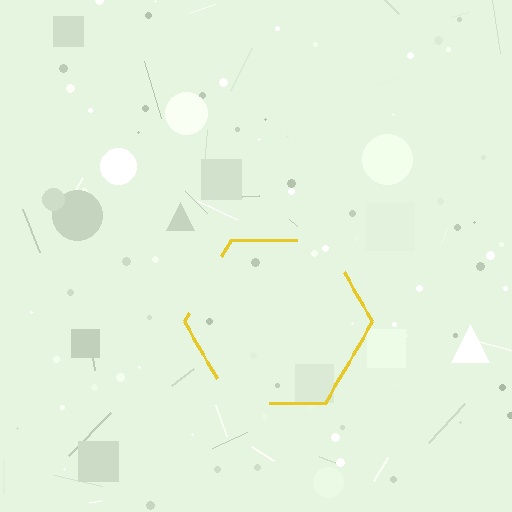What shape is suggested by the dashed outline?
The dashed outline suggests a hexagon.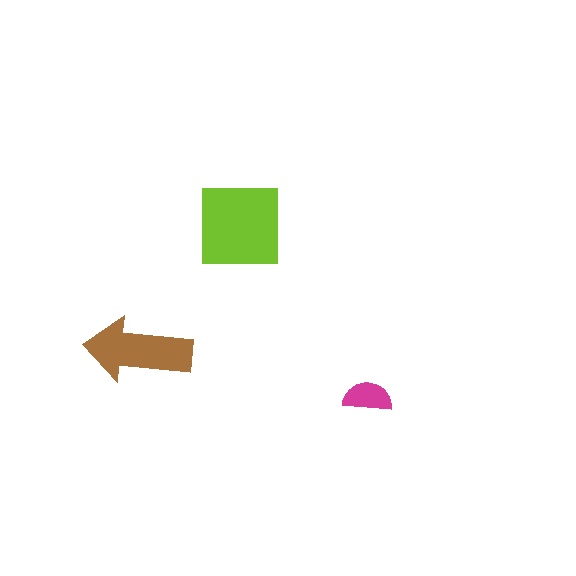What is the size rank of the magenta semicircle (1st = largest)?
3rd.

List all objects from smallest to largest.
The magenta semicircle, the brown arrow, the lime square.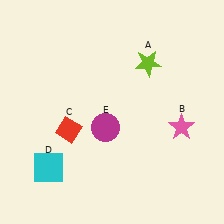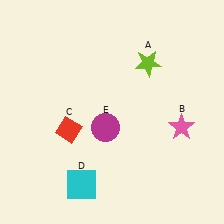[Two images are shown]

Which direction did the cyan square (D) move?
The cyan square (D) moved right.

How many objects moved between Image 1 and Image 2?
1 object moved between the two images.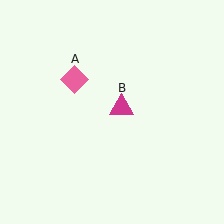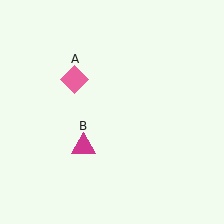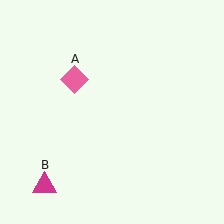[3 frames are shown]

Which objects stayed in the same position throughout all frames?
Pink diamond (object A) remained stationary.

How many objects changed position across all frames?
1 object changed position: magenta triangle (object B).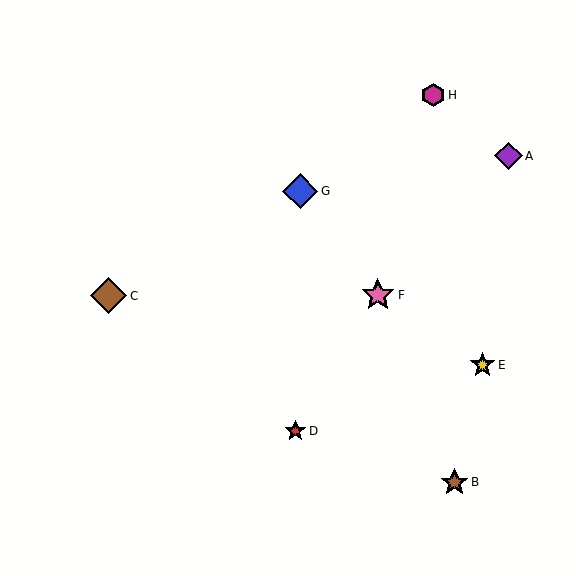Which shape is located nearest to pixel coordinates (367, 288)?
The pink star (labeled F) at (378, 295) is nearest to that location.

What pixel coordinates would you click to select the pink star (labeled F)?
Click at (378, 295) to select the pink star F.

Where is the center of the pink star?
The center of the pink star is at (378, 295).